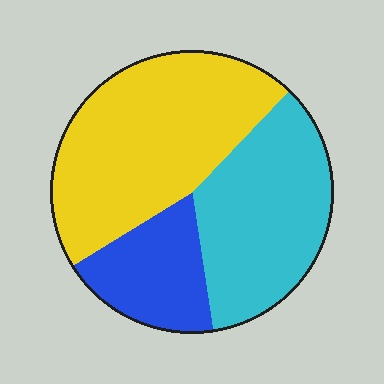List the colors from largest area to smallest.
From largest to smallest: yellow, cyan, blue.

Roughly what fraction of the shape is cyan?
Cyan covers roughly 35% of the shape.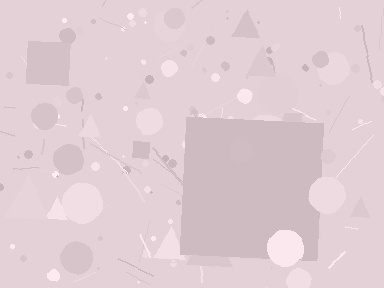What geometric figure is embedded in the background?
A square is embedded in the background.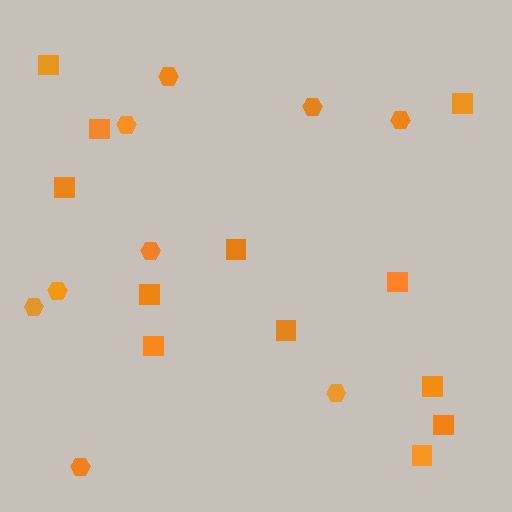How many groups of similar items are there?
There are 2 groups: one group of hexagons (9) and one group of squares (12).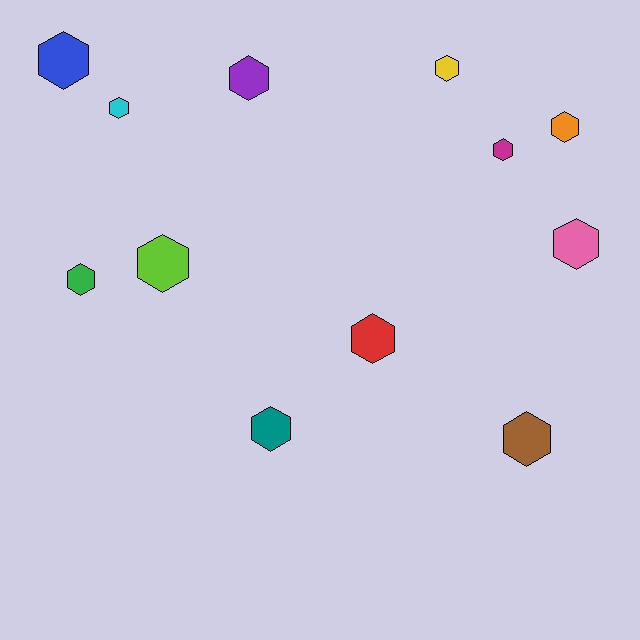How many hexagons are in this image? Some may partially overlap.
There are 12 hexagons.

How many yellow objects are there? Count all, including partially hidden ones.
There is 1 yellow object.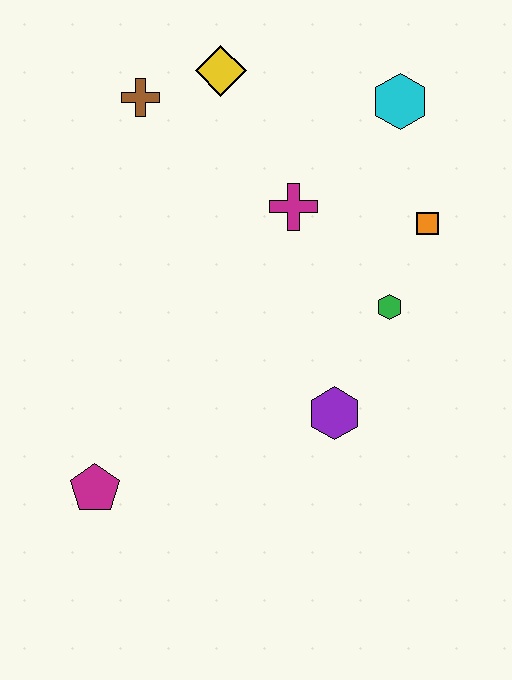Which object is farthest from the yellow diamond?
The magenta pentagon is farthest from the yellow diamond.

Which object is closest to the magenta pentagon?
The purple hexagon is closest to the magenta pentagon.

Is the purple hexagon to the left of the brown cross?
No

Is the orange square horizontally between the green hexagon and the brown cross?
No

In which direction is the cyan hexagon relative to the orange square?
The cyan hexagon is above the orange square.